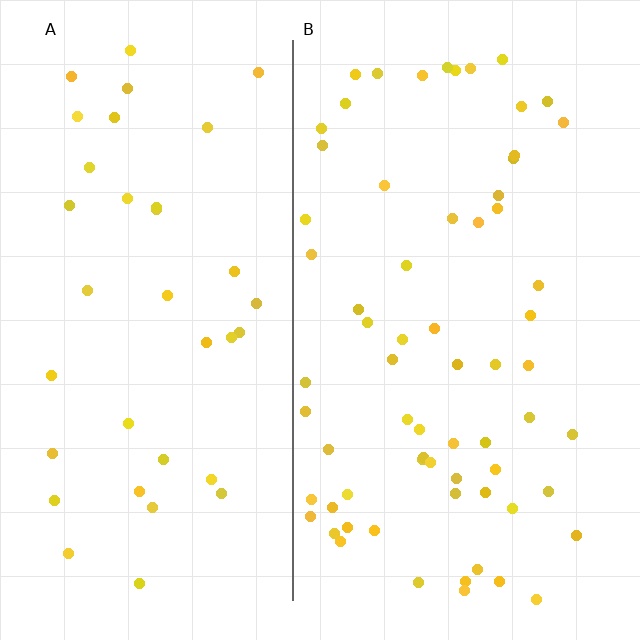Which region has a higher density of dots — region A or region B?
B (the right).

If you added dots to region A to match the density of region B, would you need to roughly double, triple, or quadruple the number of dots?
Approximately double.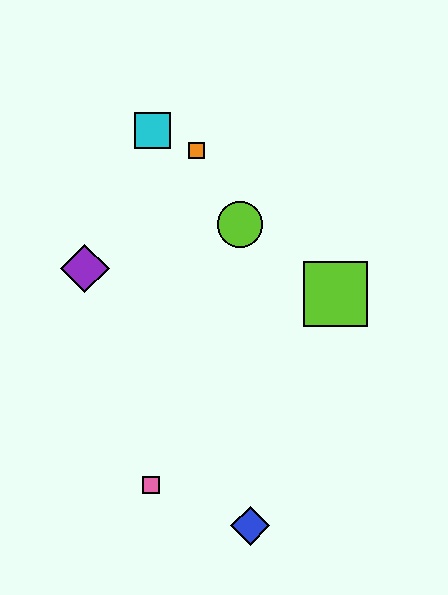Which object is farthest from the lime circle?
The blue diamond is farthest from the lime circle.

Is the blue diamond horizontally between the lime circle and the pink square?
No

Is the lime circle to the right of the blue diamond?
No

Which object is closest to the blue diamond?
The pink square is closest to the blue diamond.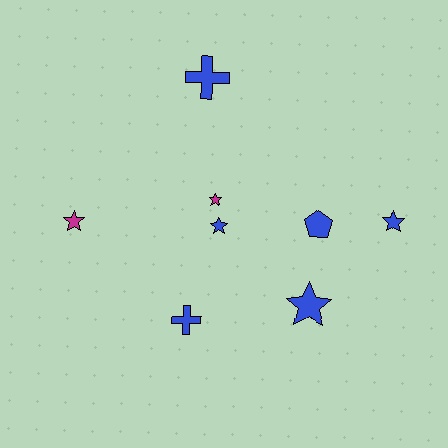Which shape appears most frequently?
Star, with 5 objects.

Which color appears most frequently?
Blue, with 6 objects.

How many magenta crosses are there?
There are no magenta crosses.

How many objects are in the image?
There are 8 objects.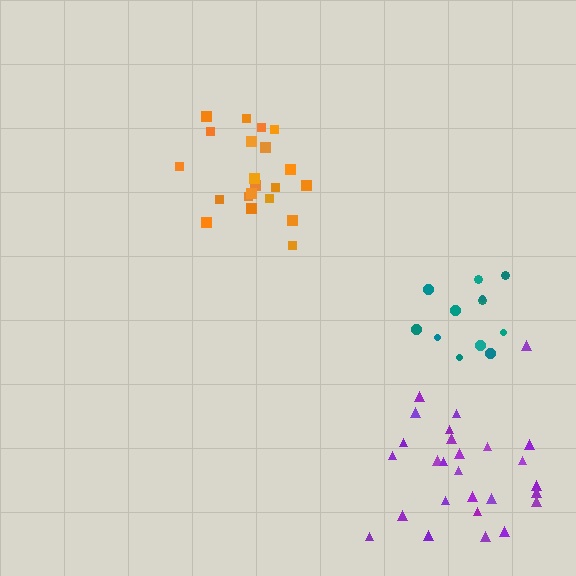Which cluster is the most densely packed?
Teal.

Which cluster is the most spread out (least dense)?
Purple.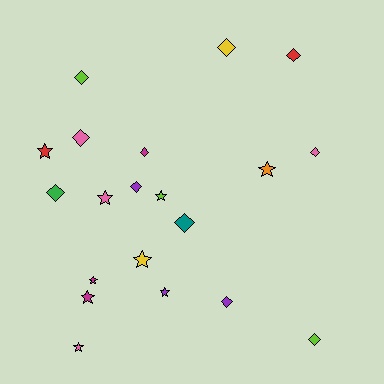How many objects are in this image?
There are 20 objects.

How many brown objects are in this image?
There are no brown objects.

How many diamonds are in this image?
There are 11 diamonds.